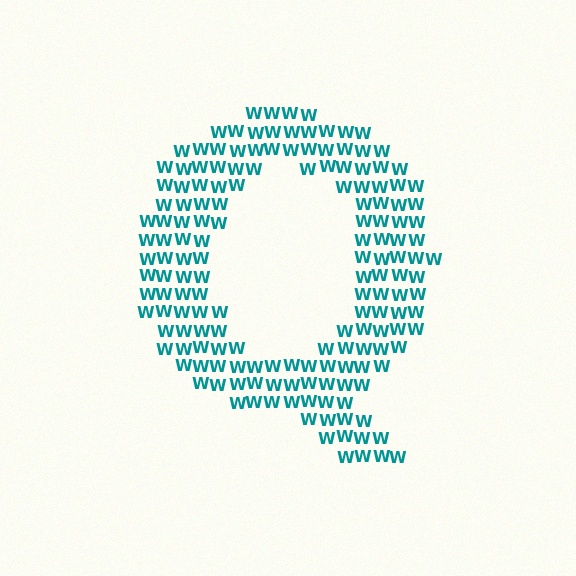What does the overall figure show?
The overall figure shows the letter Q.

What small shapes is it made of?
It is made of small letter W's.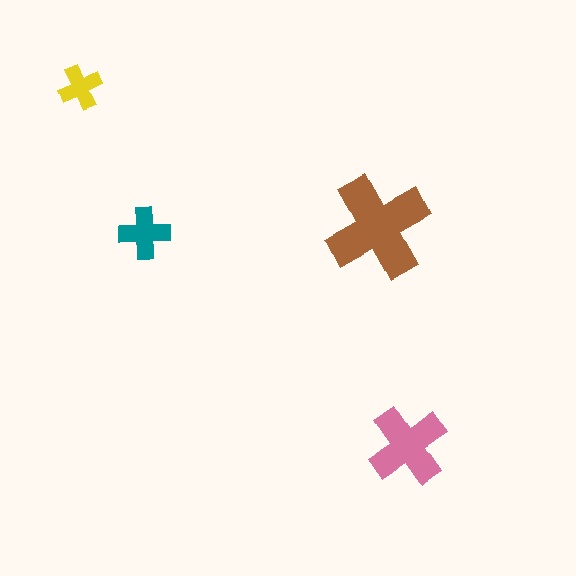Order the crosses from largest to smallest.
the brown one, the pink one, the teal one, the yellow one.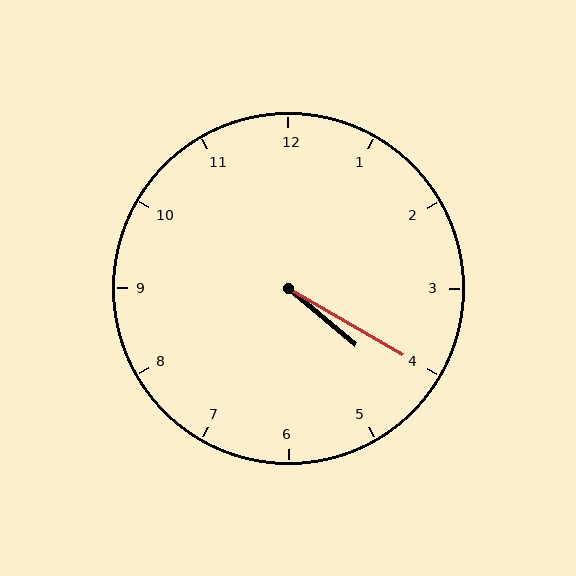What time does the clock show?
4:20.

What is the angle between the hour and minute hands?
Approximately 10 degrees.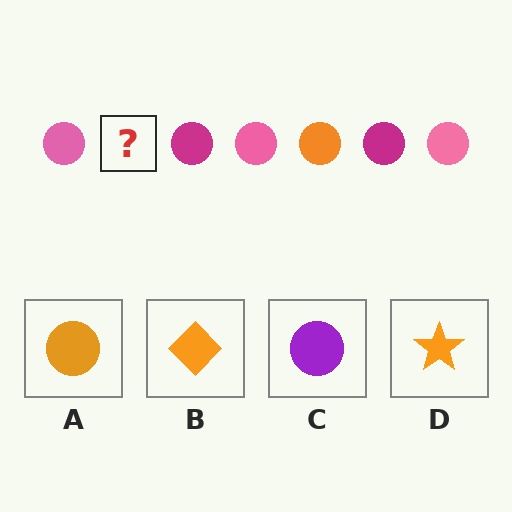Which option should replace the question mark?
Option A.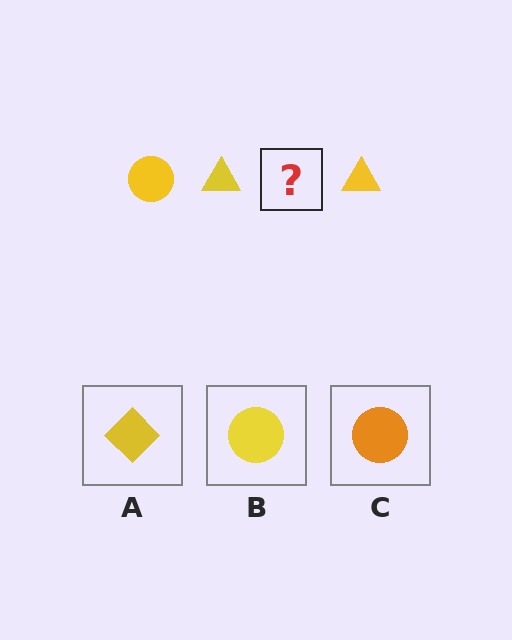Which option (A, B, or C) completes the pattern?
B.